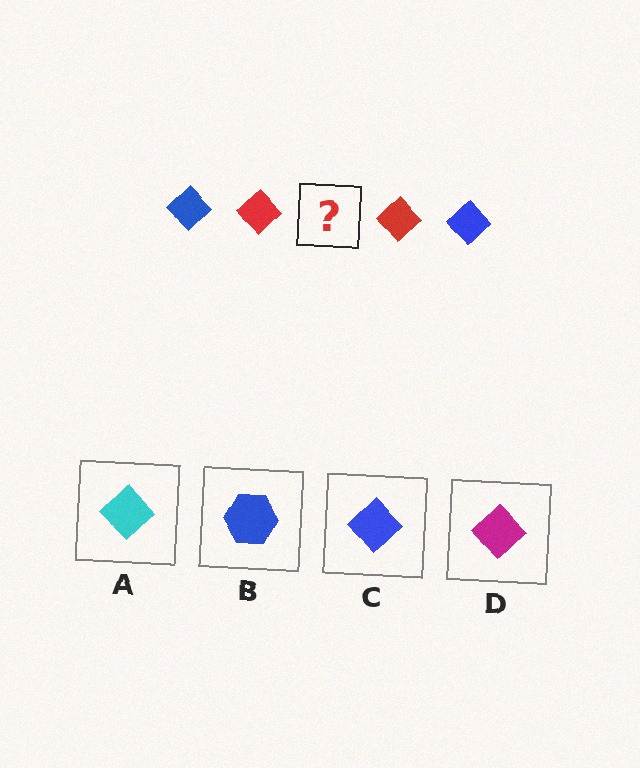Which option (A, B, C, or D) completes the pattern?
C.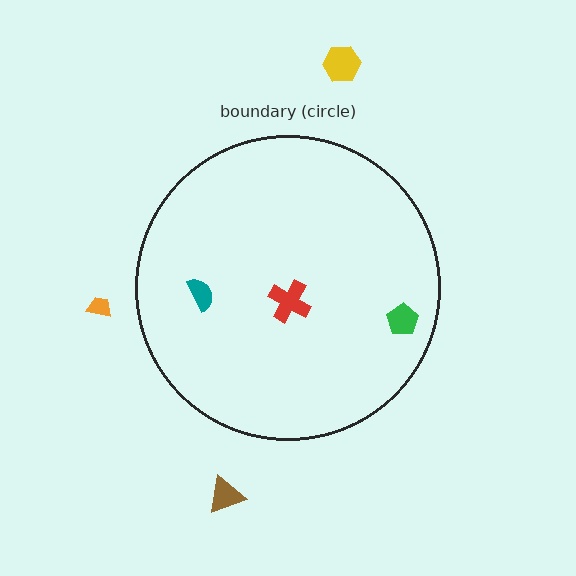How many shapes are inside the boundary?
3 inside, 3 outside.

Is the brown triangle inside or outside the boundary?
Outside.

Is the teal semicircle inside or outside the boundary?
Inside.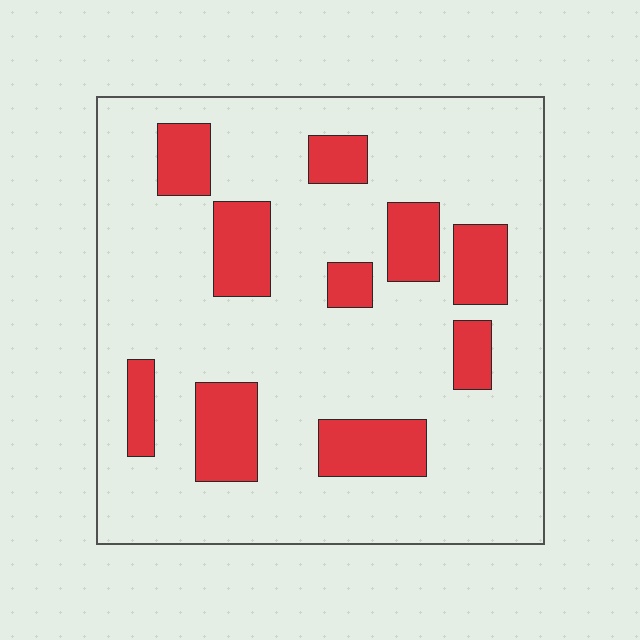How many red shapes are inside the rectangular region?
10.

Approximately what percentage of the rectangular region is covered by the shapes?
Approximately 20%.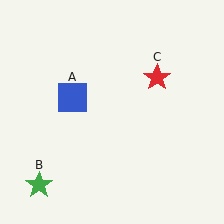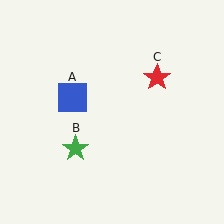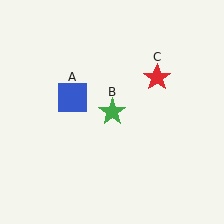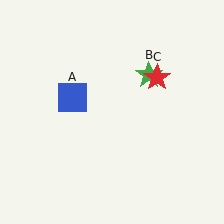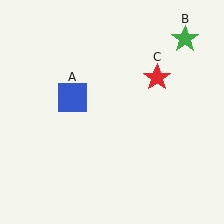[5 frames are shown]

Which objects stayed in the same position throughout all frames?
Blue square (object A) and red star (object C) remained stationary.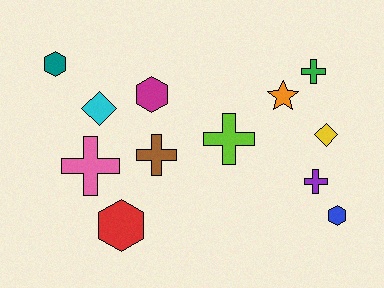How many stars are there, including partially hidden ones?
There is 1 star.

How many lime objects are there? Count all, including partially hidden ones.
There is 1 lime object.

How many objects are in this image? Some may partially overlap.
There are 12 objects.